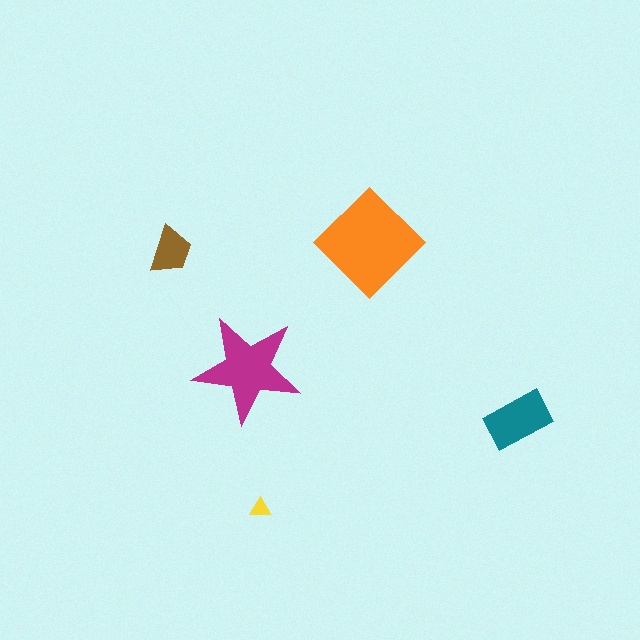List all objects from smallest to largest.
The yellow triangle, the brown trapezoid, the teal rectangle, the magenta star, the orange diamond.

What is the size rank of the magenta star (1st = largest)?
2nd.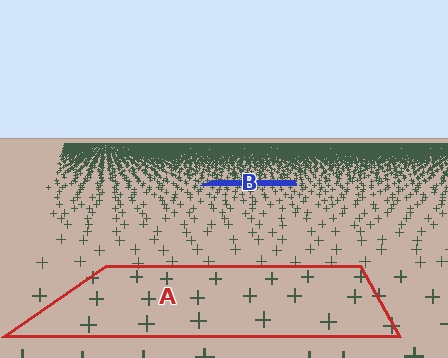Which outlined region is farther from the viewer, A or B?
Region B is farther from the viewer — the texture elements inside it appear smaller and more densely packed.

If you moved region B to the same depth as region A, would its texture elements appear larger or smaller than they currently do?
They would appear larger. At a closer depth, the same texture elements are projected at a bigger on-screen size.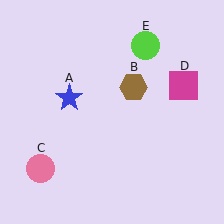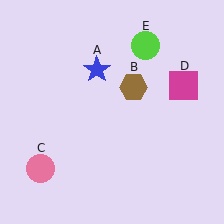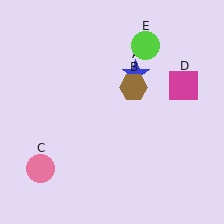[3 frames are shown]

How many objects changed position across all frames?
1 object changed position: blue star (object A).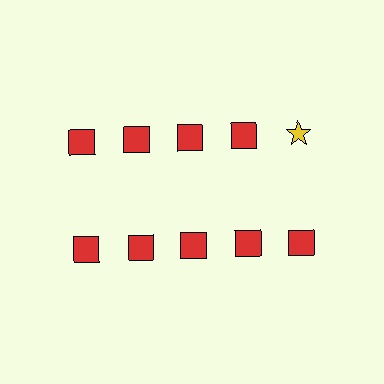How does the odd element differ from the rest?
It differs in both color (yellow instead of red) and shape (star instead of square).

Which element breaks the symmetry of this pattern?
The yellow star in the top row, rightmost column breaks the symmetry. All other shapes are red squares.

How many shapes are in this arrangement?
There are 10 shapes arranged in a grid pattern.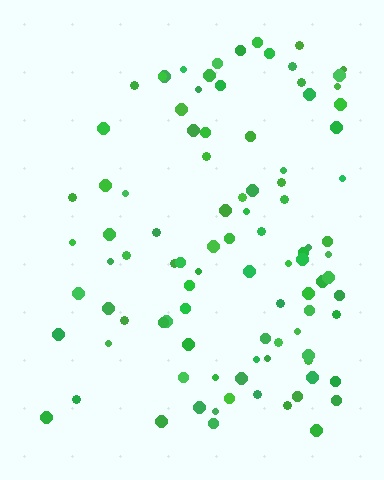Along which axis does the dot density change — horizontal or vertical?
Horizontal.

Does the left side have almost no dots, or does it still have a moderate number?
Still a moderate number, just noticeably fewer than the right.